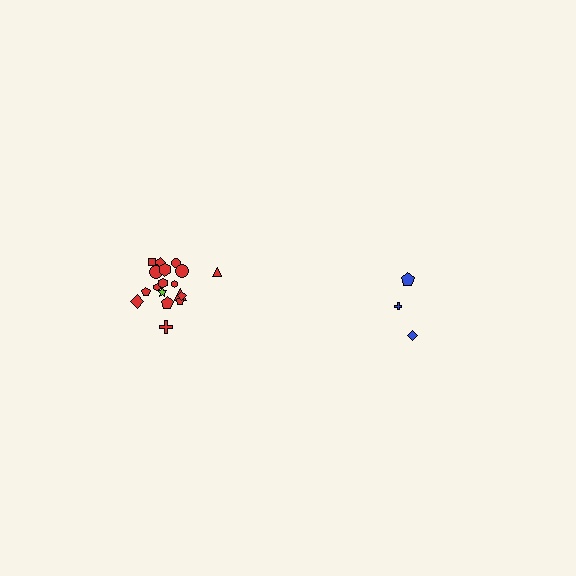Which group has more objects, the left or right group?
The left group.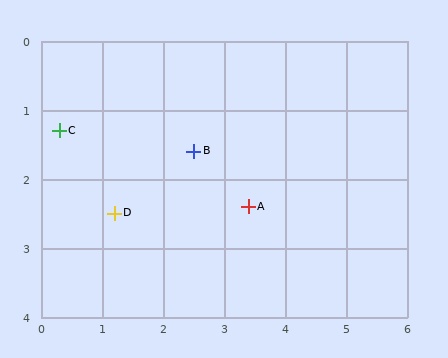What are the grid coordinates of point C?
Point C is at approximately (0.3, 1.3).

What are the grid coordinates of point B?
Point B is at approximately (2.5, 1.6).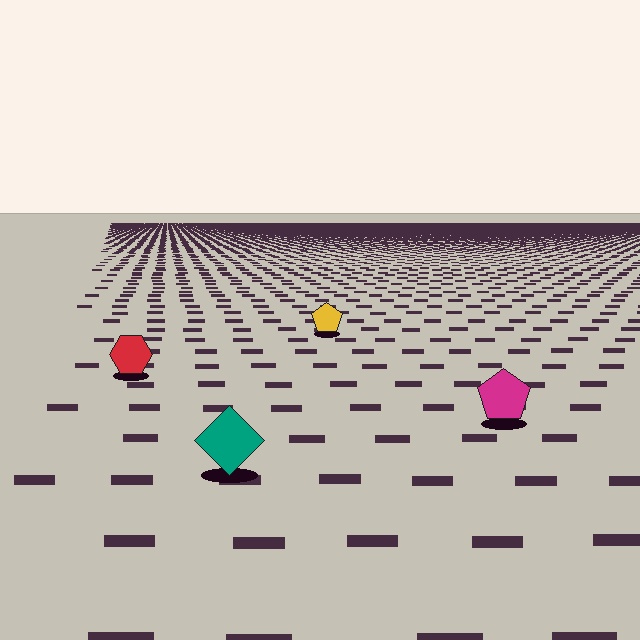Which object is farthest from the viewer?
The yellow pentagon is farthest from the viewer. It appears smaller and the ground texture around it is denser.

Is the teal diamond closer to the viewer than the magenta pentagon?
Yes. The teal diamond is closer — you can tell from the texture gradient: the ground texture is coarser near it.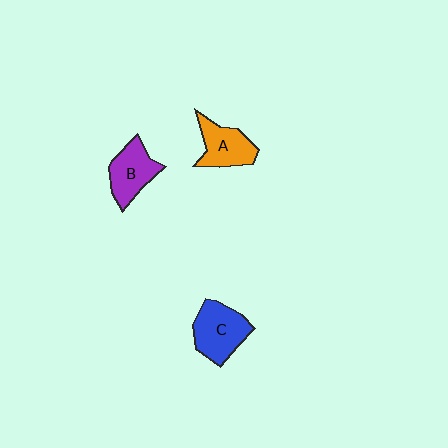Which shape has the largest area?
Shape C (blue).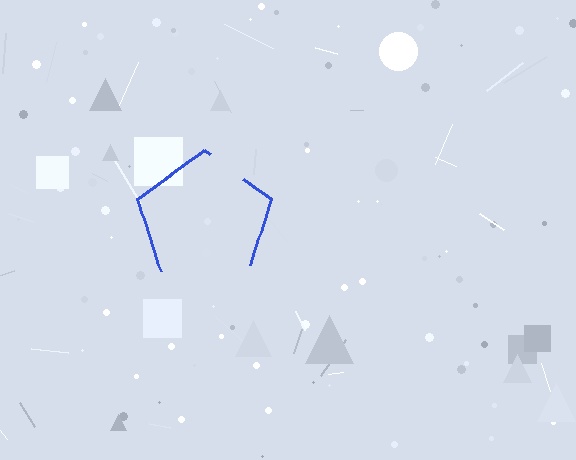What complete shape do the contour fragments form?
The contour fragments form a pentagon.